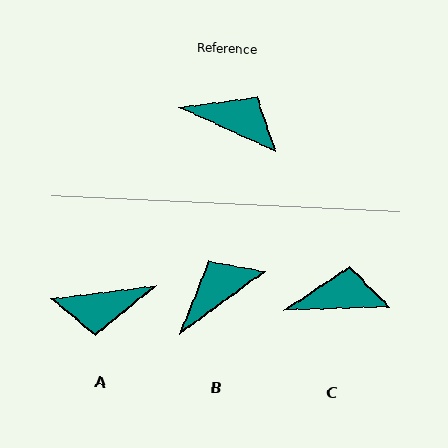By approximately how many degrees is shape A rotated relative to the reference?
Approximately 149 degrees clockwise.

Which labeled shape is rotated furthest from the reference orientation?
A, about 149 degrees away.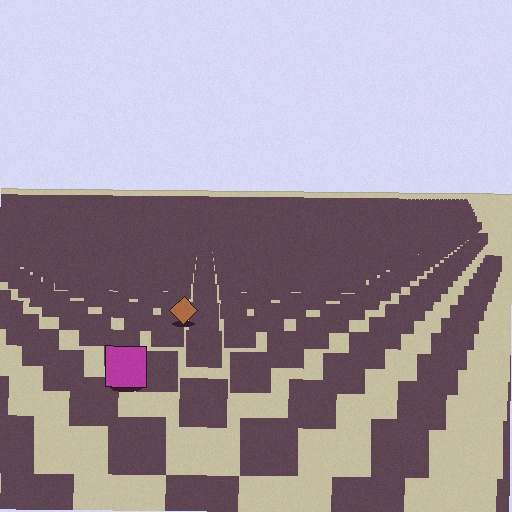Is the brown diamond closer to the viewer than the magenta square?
No. The magenta square is closer — you can tell from the texture gradient: the ground texture is coarser near it.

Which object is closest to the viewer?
The magenta square is closest. The texture marks near it are larger and more spread out.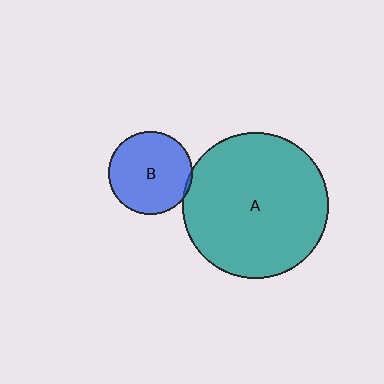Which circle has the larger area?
Circle A (teal).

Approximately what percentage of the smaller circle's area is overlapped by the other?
Approximately 5%.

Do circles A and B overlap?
Yes.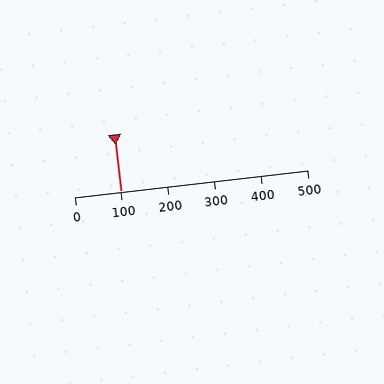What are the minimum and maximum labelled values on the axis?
The axis runs from 0 to 500.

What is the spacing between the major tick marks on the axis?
The major ticks are spaced 100 apart.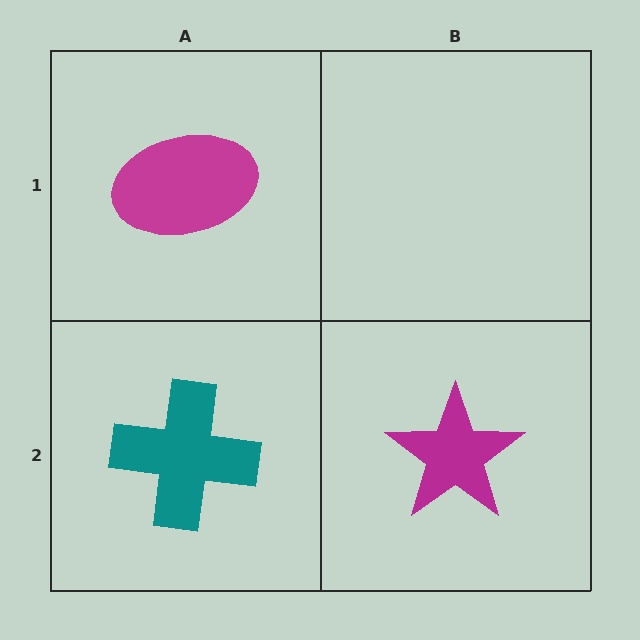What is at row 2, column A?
A teal cross.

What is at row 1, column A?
A magenta ellipse.